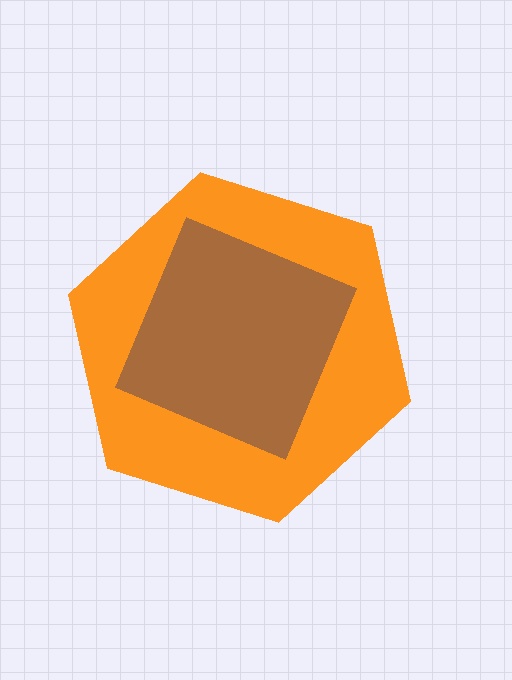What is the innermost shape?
The brown diamond.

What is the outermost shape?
The orange hexagon.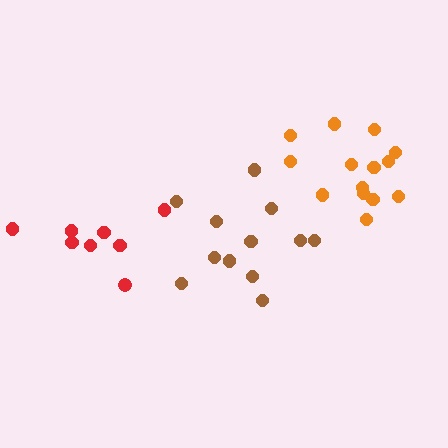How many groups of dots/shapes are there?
There are 3 groups.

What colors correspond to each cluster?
The clusters are colored: brown, red, orange.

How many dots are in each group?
Group 1: 12 dots, Group 2: 8 dots, Group 3: 14 dots (34 total).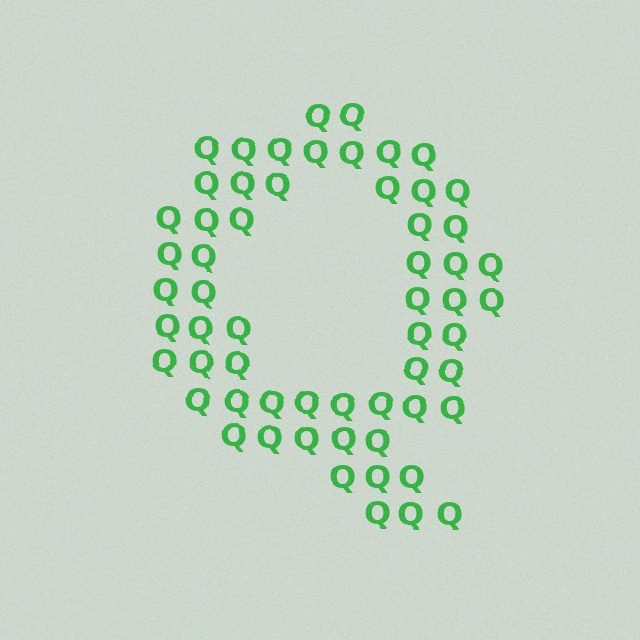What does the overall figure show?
The overall figure shows the letter Q.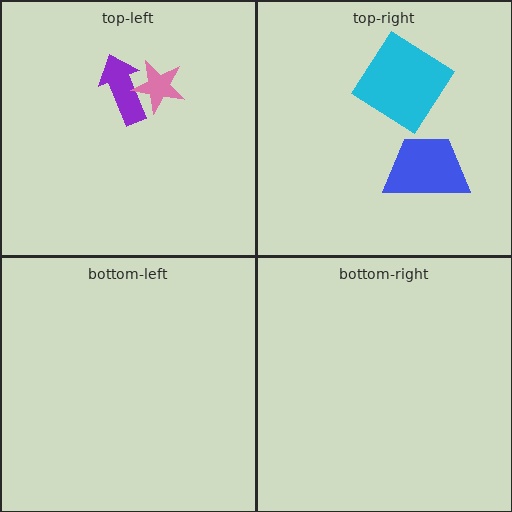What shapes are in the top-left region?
The purple arrow, the pink star.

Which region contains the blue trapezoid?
The top-right region.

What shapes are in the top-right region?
The cyan diamond, the blue trapezoid.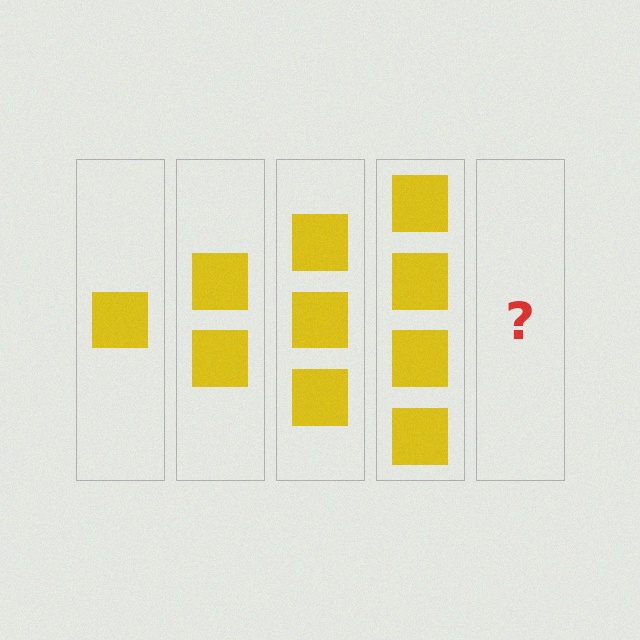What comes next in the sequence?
The next element should be 5 squares.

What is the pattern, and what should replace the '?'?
The pattern is that each step adds one more square. The '?' should be 5 squares.